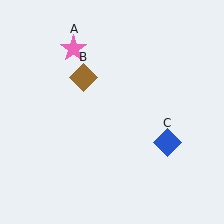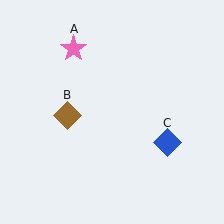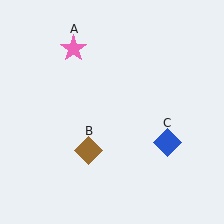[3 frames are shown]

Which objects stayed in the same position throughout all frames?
Pink star (object A) and blue diamond (object C) remained stationary.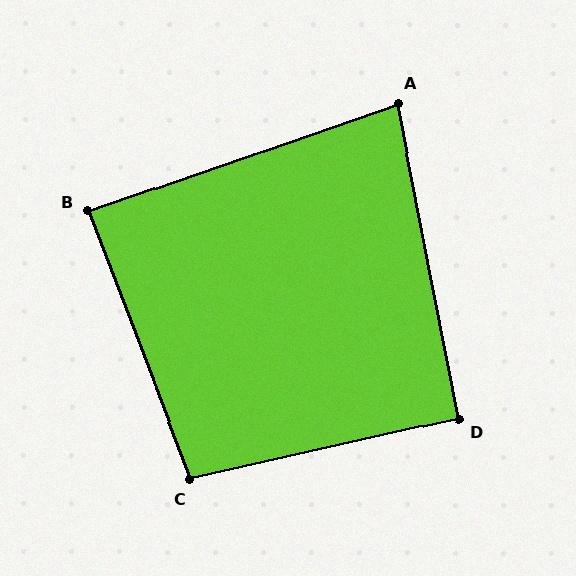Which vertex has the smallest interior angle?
A, at approximately 82 degrees.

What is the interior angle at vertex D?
Approximately 92 degrees (approximately right).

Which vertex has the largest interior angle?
C, at approximately 98 degrees.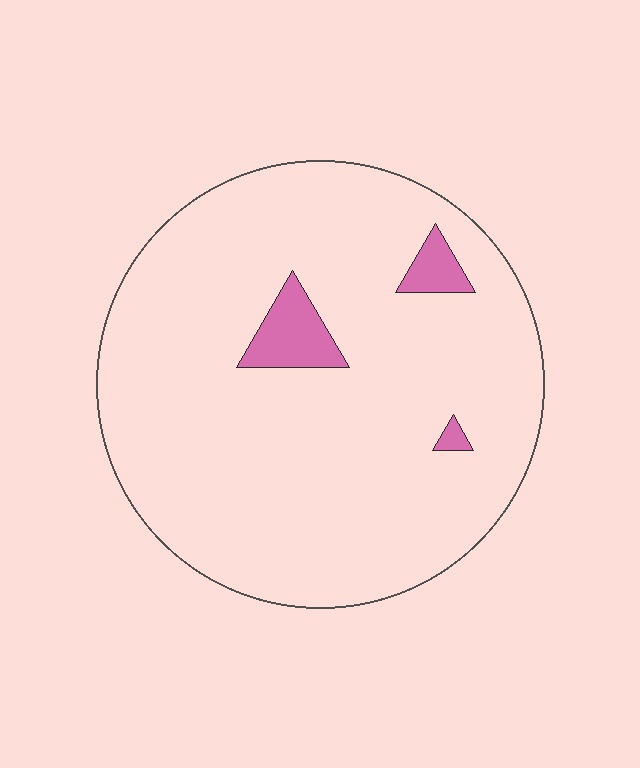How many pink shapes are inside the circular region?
3.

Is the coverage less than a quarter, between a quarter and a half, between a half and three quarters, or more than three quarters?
Less than a quarter.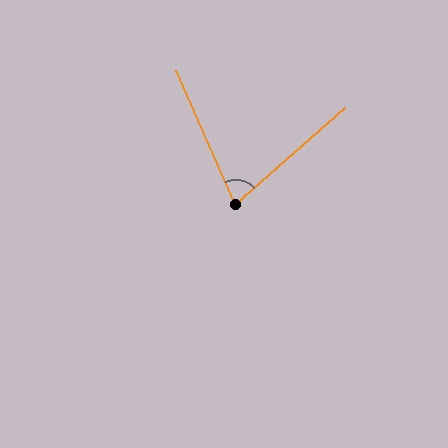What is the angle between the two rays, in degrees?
Approximately 72 degrees.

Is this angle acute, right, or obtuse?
It is acute.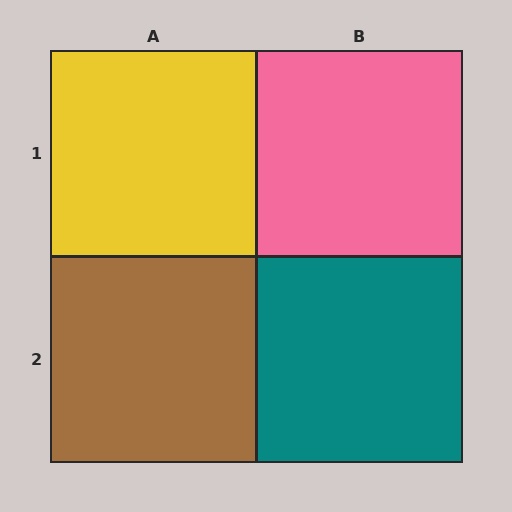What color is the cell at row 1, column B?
Pink.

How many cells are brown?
1 cell is brown.